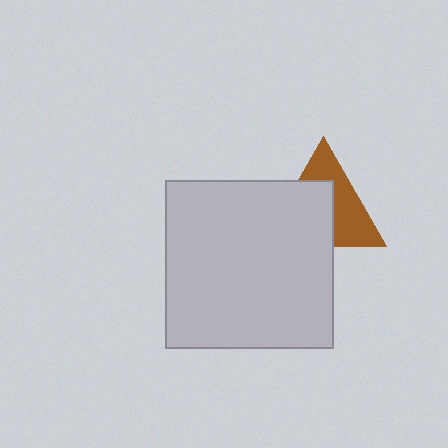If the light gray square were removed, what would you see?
You would see the complete brown triangle.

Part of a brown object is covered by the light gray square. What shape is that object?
It is a triangle.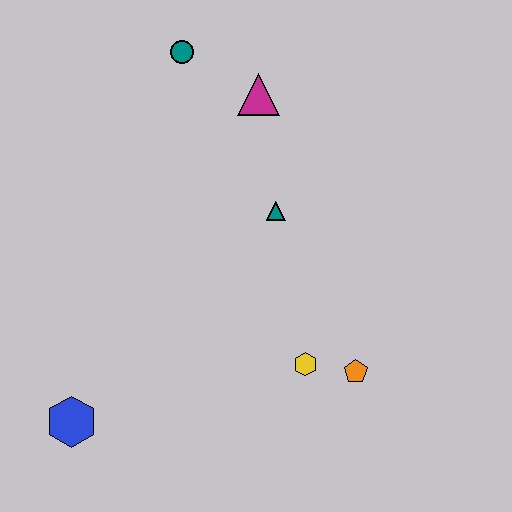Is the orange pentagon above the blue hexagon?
Yes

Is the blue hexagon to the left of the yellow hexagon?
Yes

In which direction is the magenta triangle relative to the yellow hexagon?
The magenta triangle is above the yellow hexagon.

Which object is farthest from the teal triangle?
The blue hexagon is farthest from the teal triangle.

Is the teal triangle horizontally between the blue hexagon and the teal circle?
No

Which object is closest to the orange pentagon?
The yellow hexagon is closest to the orange pentagon.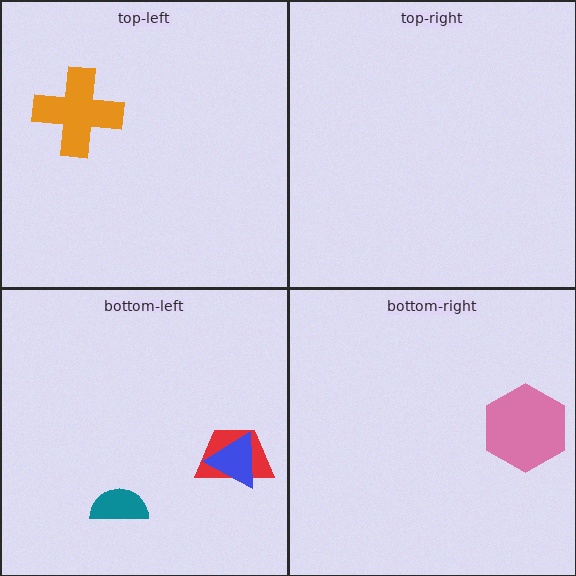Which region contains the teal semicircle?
The bottom-left region.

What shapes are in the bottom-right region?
The pink hexagon.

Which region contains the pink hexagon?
The bottom-right region.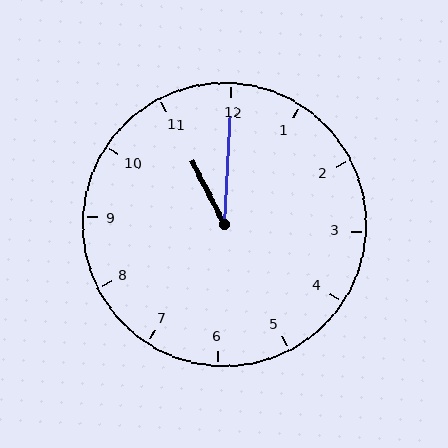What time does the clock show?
11:00.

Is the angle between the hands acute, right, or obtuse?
It is acute.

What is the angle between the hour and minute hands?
Approximately 30 degrees.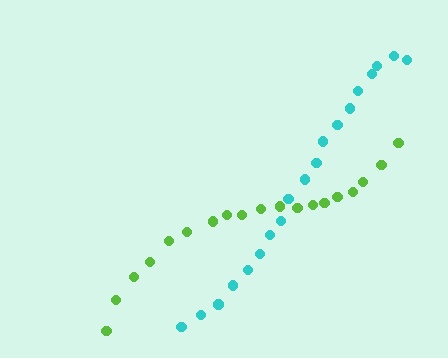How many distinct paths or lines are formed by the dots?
There are 2 distinct paths.